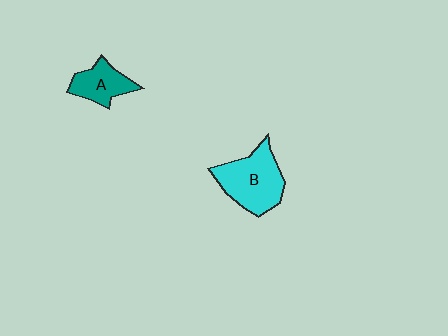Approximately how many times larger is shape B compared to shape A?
Approximately 1.7 times.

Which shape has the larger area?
Shape B (cyan).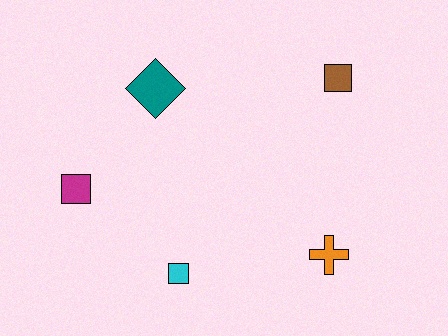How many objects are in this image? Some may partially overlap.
There are 5 objects.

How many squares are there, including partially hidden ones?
There are 3 squares.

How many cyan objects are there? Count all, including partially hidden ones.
There is 1 cyan object.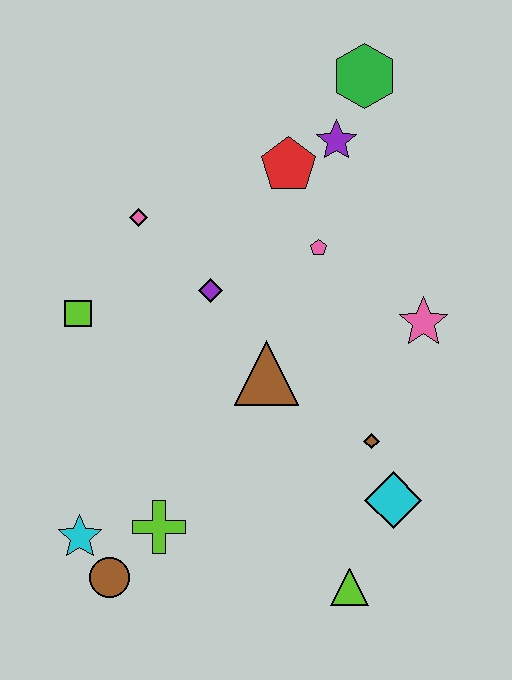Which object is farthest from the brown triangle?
The green hexagon is farthest from the brown triangle.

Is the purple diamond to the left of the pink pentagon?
Yes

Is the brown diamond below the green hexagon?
Yes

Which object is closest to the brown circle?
The cyan star is closest to the brown circle.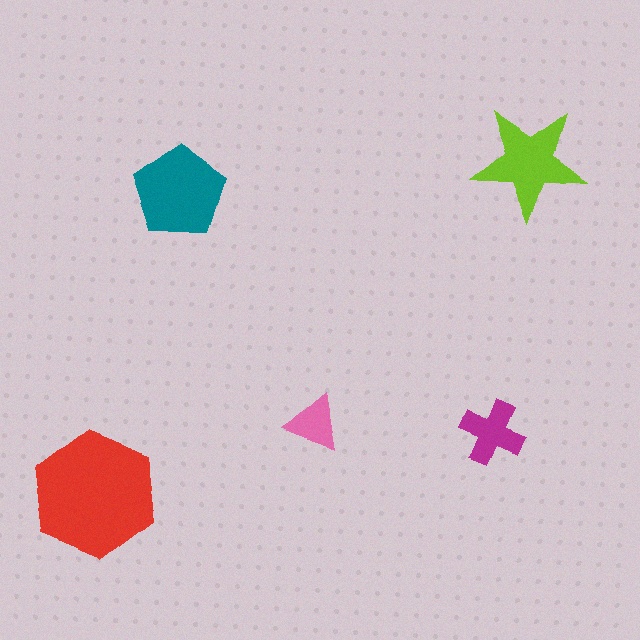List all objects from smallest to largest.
The pink triangle, the magenta cross, the lime star, the teal pentagon, the red hexagon.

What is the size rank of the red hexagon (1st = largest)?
1st.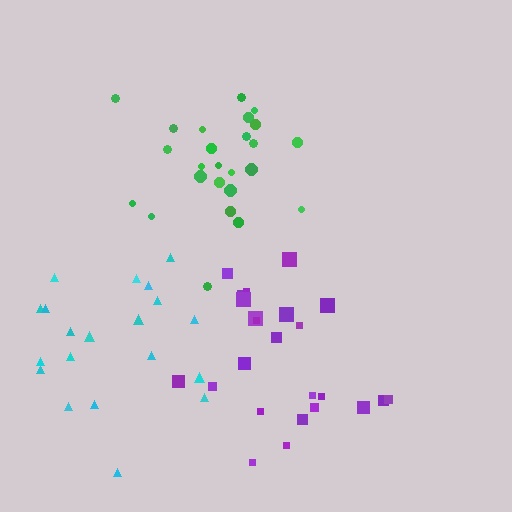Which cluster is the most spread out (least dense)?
Cyan.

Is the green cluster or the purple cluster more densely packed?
Green.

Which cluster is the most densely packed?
Green.